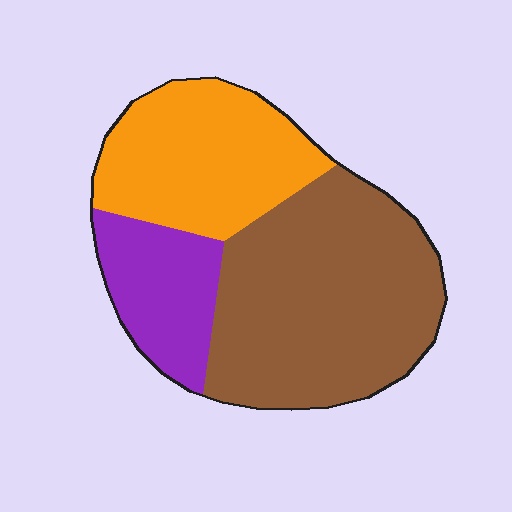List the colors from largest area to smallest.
From largest to smallest: brown, orange, purple.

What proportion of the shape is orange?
Orange covers around 30% of the shape.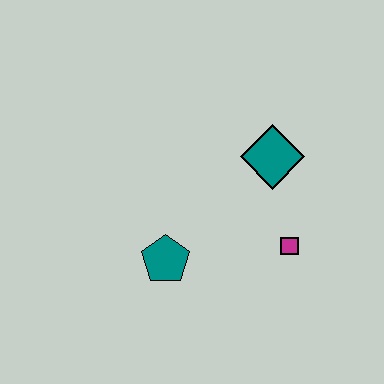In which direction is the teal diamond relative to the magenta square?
The teal diamond is above the magenta square.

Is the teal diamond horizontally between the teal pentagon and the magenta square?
Yes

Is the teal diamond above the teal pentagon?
Yes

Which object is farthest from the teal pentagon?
The teal diamond is farthest from the teal pentagon.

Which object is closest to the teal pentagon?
The magenta square is closest to the teal pentagon.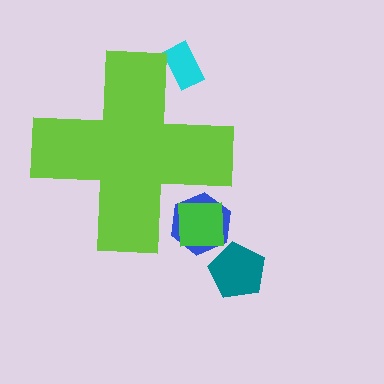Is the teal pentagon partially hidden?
No, the teal pentagon is fully visible.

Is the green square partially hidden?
Yes, the green square is partially hidden behind the lime cross.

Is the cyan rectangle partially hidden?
Yes, the cyan rectangle is partially hidden behind the lime cross.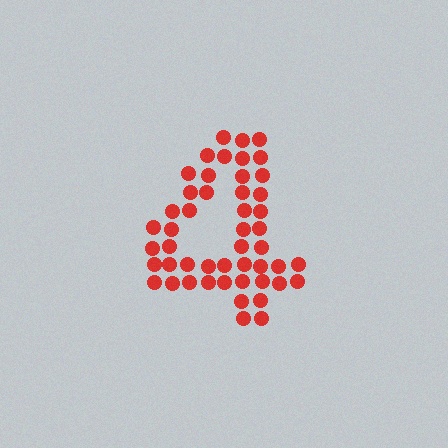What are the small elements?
The small elements are circles.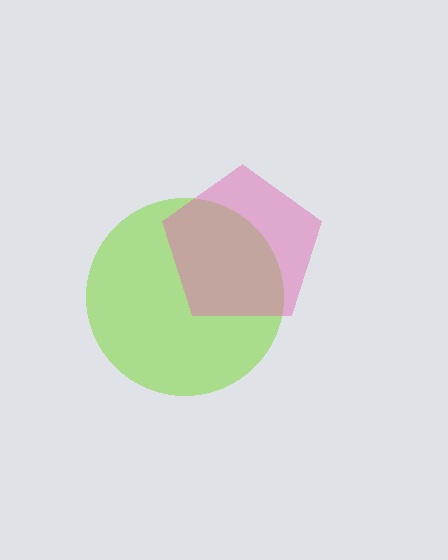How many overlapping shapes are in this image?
There are 2 overlapping shapes in the image.